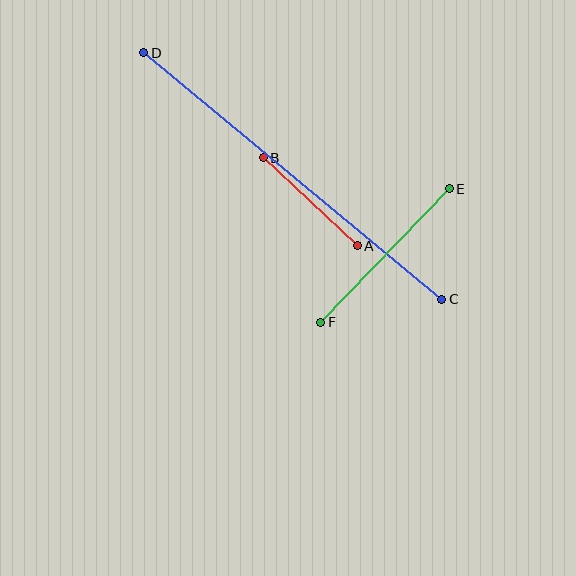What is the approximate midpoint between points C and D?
The midpoint is at approximately (293, 176) pixels.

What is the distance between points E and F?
The distance is approximately 185 pixels.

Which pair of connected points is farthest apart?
Points C and D are farthest apart.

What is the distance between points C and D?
The distance is approximately 387 pixels.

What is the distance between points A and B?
The distance is approximately 129 pixels.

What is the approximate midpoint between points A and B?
The midpoint is at approximately (310, 202) pixels.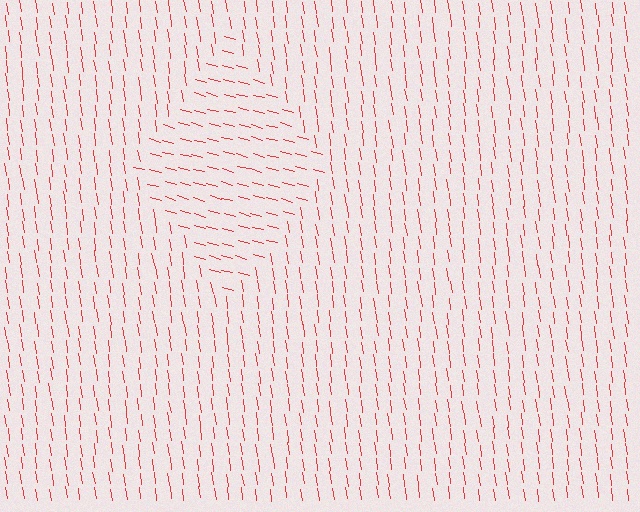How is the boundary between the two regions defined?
The boundary is defined purely by a change in line orientation (approximately 66 degrees difference). All lines are the same color and thickness.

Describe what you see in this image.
The image is filled with small red line segments. A diamond region in the image has lines oriented differently from the surrounding lines, creating a visible texture boundary.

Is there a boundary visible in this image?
Yes, there is a texture boundary formed by a change in line orientation.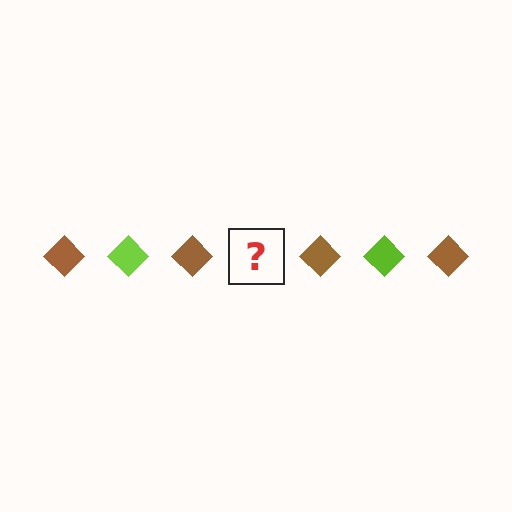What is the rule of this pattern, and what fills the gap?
The rule is that the pattern cycles through brown, lime diamonds. The gap should be filled with a lime diamond.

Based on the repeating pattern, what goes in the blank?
The blank should be a lime diamond.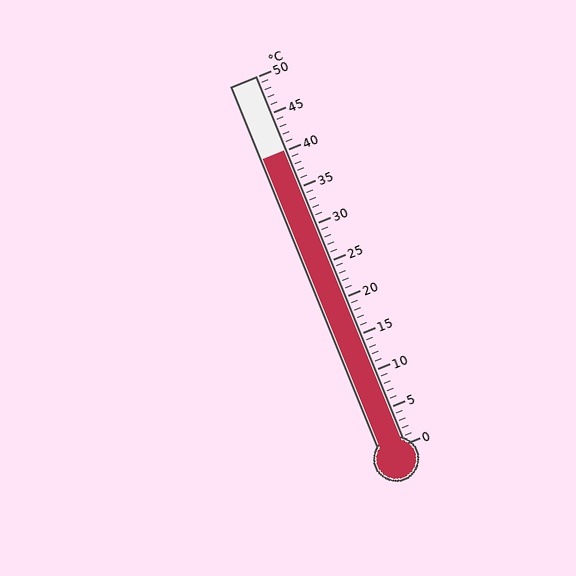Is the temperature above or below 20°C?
The temperature is above 20°C.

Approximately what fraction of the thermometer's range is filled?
The thermometer is filled to approximately 80% of its range.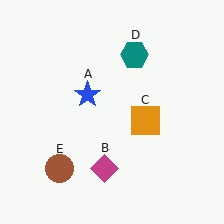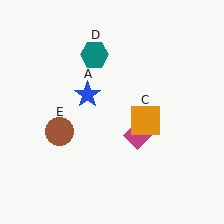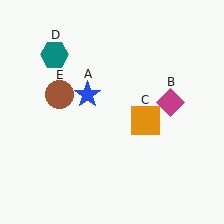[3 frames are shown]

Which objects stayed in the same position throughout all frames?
Blue star (object A) and orange square (object C) remained stationary.